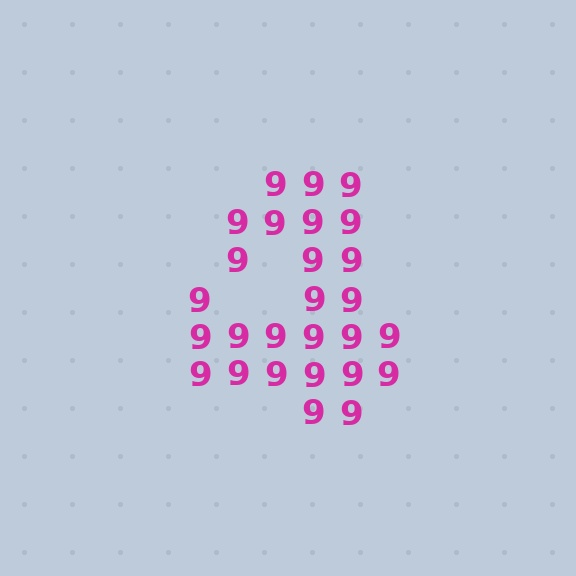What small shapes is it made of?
It is made of small digit 9's.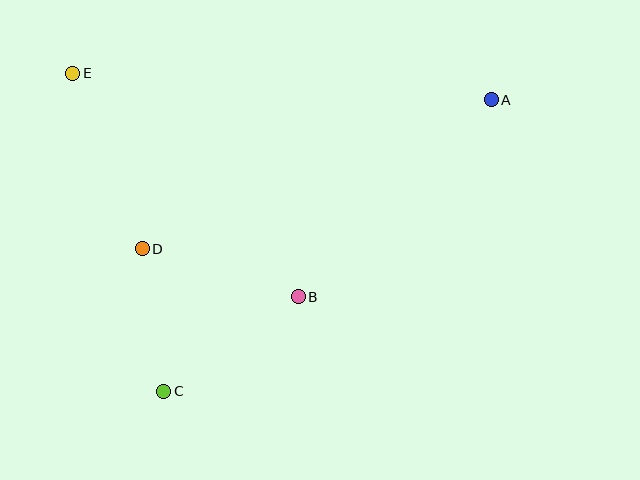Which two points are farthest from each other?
Points A and C are farthest from each other.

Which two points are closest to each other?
Points C and D are closest to each other.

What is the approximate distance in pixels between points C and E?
The distance between C and E is approximately 331 pixels.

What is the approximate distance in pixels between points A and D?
The distance between A and D is approximately 380 pixels.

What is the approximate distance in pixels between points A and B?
The distance between A and B is approximately 276 pixels.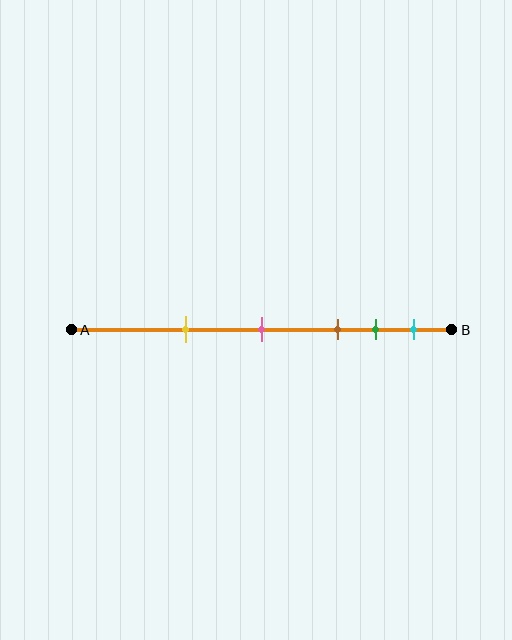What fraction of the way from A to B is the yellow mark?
The yellow mark is approximately 30% (0.3) of the way from A to B.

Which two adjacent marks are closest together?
The green and cyan marks are the closest adjacent pair.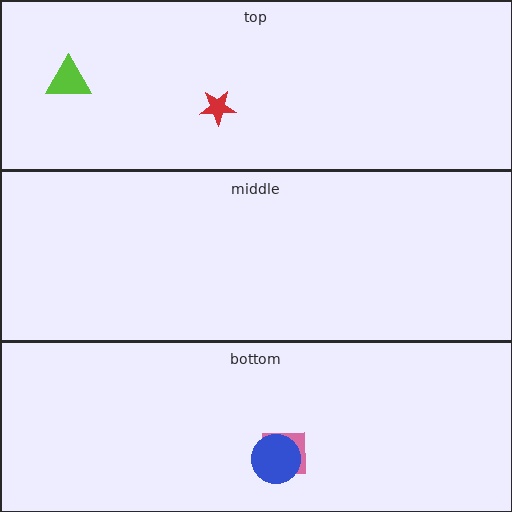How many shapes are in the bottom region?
2.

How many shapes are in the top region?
2.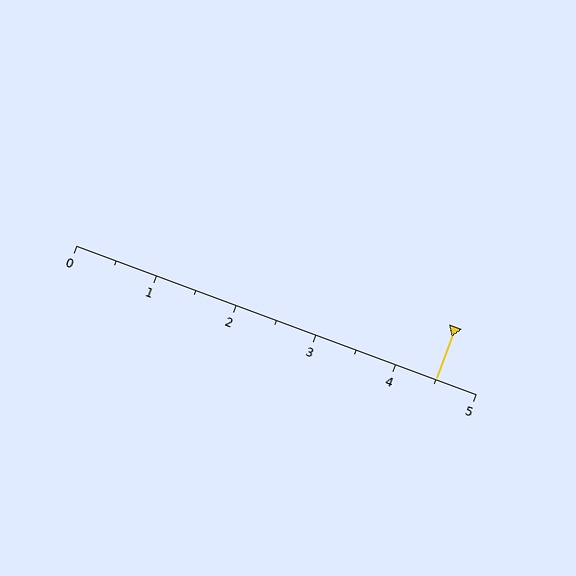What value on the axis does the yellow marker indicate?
The marker indicates approximately 4.5.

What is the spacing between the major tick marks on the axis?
The major ticks are spaced 1 apart.